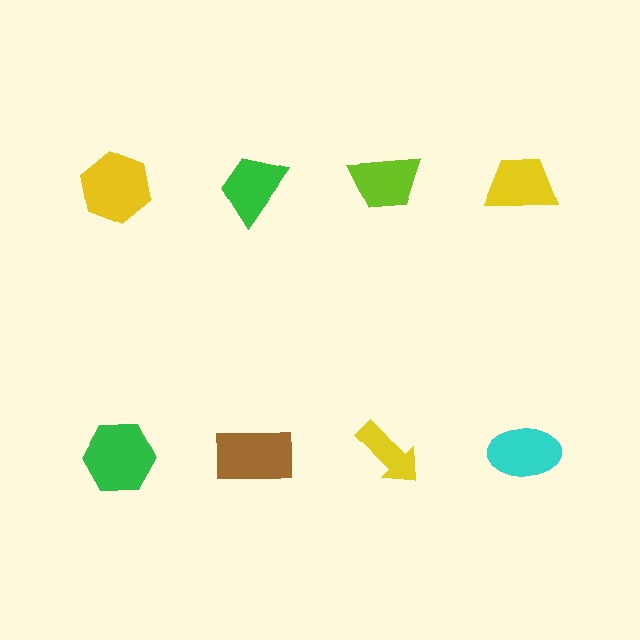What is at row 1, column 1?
A yellow hexagon.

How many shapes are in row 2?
4 shapes.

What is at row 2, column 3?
A yellow arrow.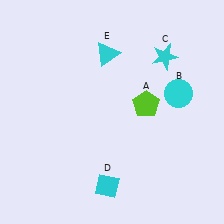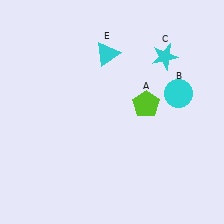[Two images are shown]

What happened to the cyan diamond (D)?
The cyan diamond (D) was removed in Image 2. It was in the bottom-left area of Image 1.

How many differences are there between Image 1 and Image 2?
There is 1 difference between the two images.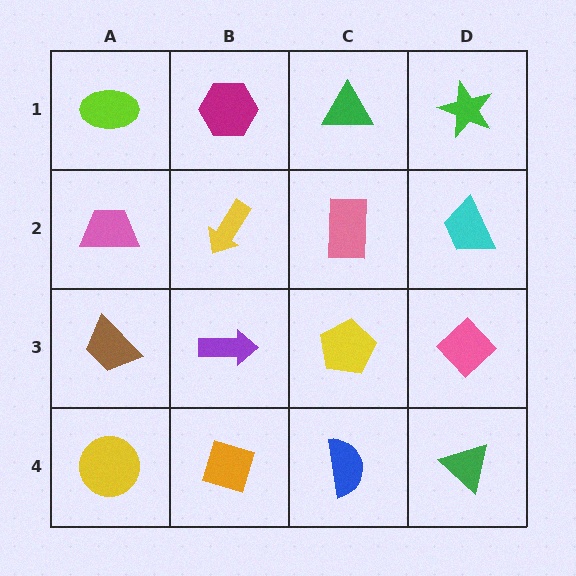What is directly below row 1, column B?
A yellow arrow.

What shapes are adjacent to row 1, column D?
A cyan trapezoid (row 2, column D), a green triangle (row 1, column C).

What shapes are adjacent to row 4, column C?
A yellow pentagon (row 3, column C), an orange diamond (row 4, column B), a green triangle (row 4, column D).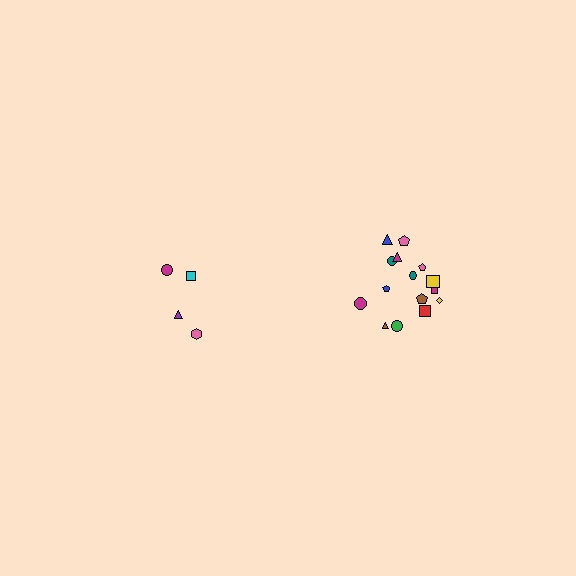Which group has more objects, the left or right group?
The right group.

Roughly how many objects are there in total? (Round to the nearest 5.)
Roughly 20 objects in total.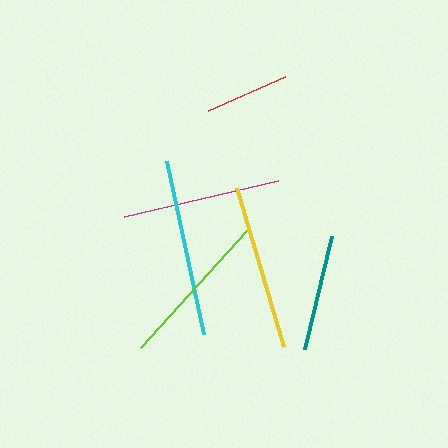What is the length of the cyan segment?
The cyan segment is approximately 177 pixels long.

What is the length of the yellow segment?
The yellow segment is approximately 165 pixels long.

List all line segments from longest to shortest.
From longest to shortest: cyan, yellow, lime, magenta, teal, red.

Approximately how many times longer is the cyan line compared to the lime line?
The cyan line is approximately 1.1 times the length of the lime line.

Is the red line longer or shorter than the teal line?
The teal line is longer than the red line.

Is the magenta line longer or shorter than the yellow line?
The yellow line is longer than the magenta line.